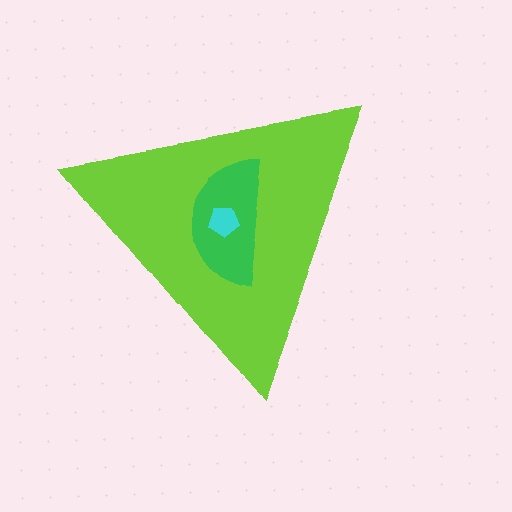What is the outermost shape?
The lime triangle.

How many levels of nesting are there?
3.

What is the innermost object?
The cyan pentagon.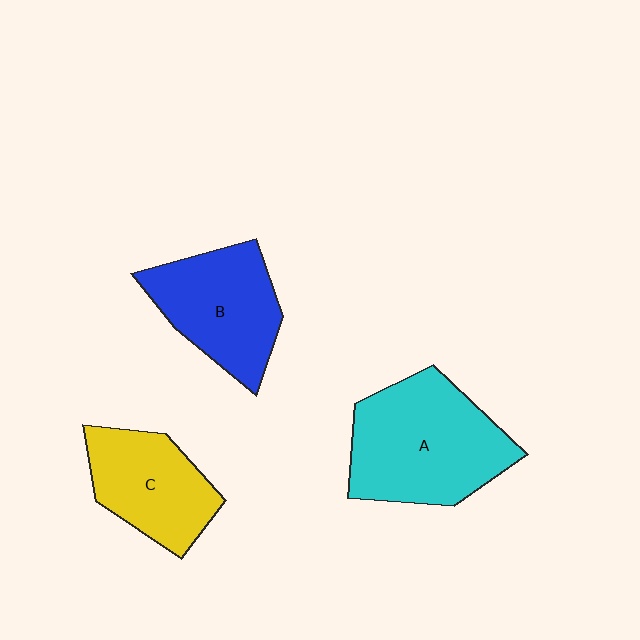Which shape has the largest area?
Shape A (cyan).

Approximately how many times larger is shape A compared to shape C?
Approximately 1.5 times.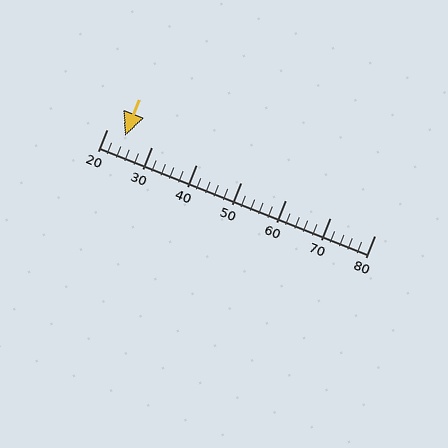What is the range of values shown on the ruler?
The ruler shows values from 20 to 80.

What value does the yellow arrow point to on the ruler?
The yellow arrow points to approximately 24.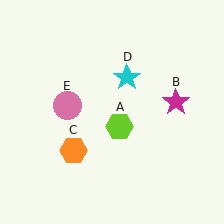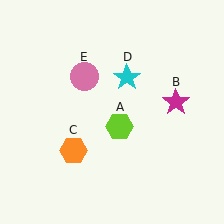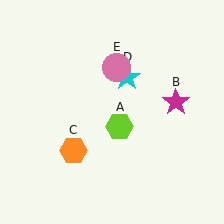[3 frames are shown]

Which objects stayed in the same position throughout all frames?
Lime hexagon (object A) and magenta star (object B) and orange hexagon (object C) and cyan star (object D) remained stationary.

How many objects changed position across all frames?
1 object changed position: pink circle (object E).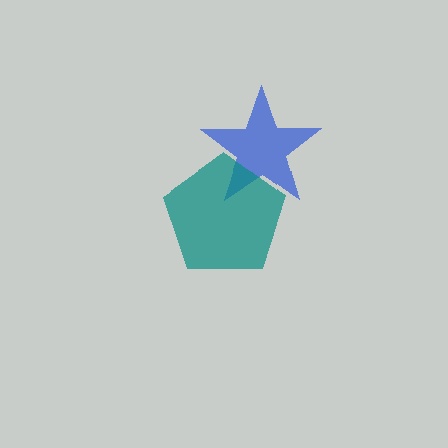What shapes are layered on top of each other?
The layered shapes are: a blue star, a teal pentagon.